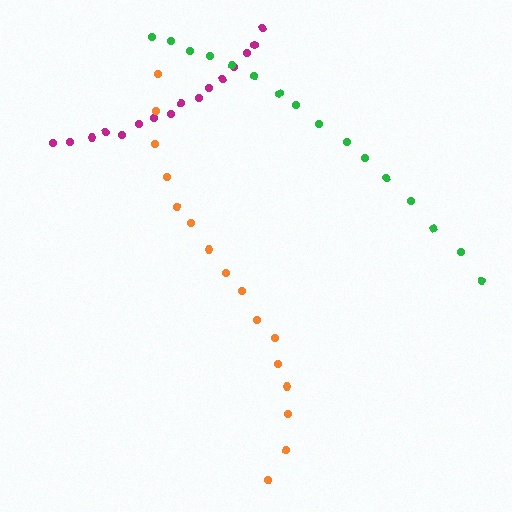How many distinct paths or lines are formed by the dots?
There are 3 distinct paths.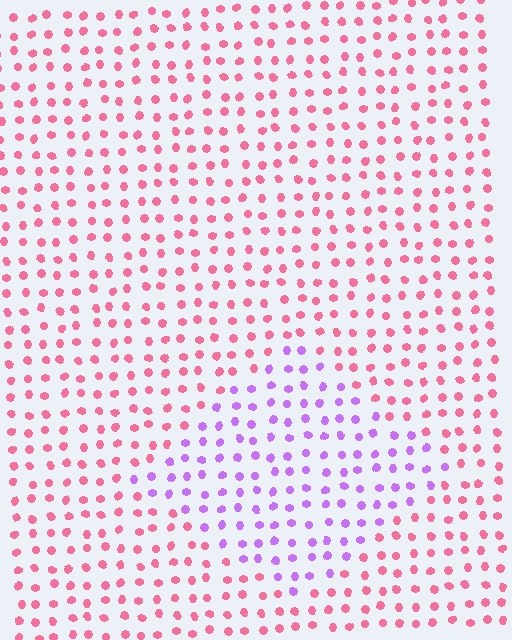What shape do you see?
I see a diamond.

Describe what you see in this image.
The image is filled with small pink elements in a uniform arrangement. A diamond-shaped region is visible where the elements are tinted to a slightly different hue, forming a subtle color boundary.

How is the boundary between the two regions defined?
The boundary is defined purely by a slight shift in hue (about 61 degrees). Spacing, size, and orientation are identical on both sides.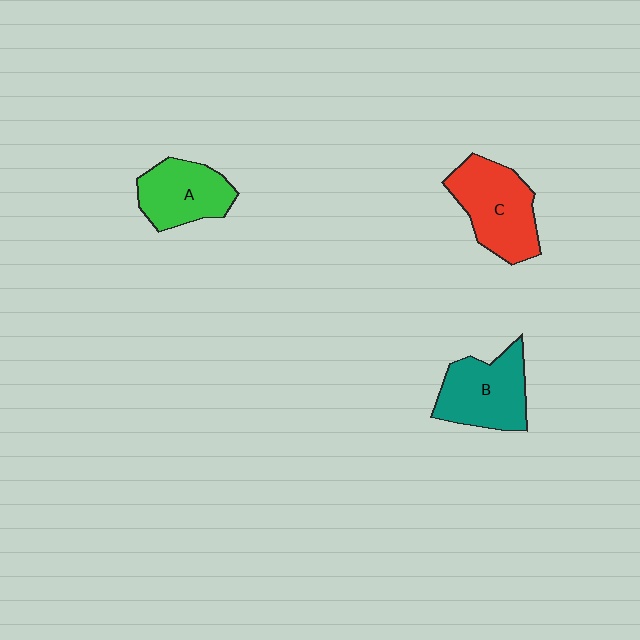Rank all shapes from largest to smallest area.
From largest to smallest: C (red), B (teal), A (green).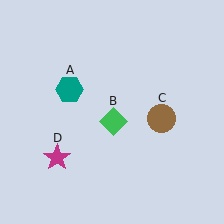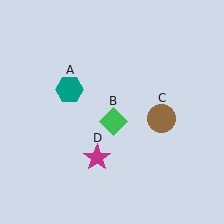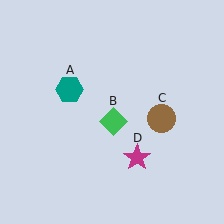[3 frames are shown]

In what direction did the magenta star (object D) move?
The magenta star (object D) moved right.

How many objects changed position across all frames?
1 object changed position: magenta star (object D).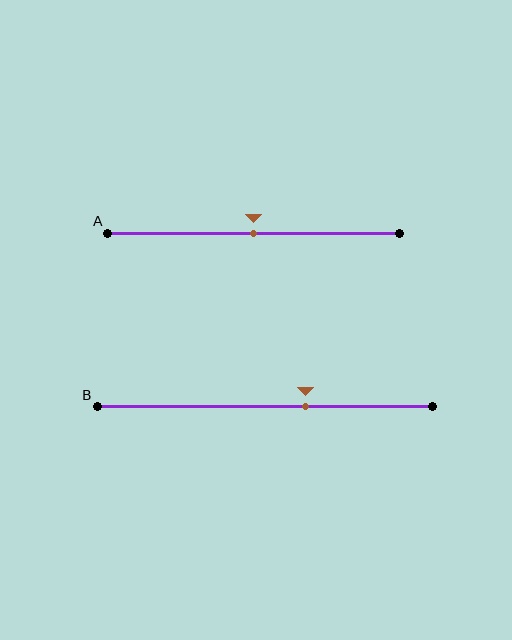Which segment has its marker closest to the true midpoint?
Segment A has its marker closest to the true midpoint.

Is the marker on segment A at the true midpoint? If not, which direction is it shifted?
Yes, the marker on segment A is at the true midpoint.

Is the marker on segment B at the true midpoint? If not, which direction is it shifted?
No, the marker on segment B is shifted to the right by about 12% of the segment length.